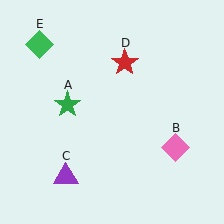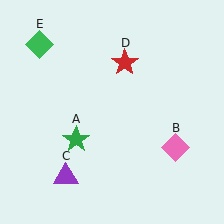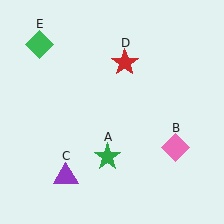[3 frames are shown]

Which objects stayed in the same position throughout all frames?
Pink diamond (object B) and purple triangle (object C) and red star (object D) and green diamond (object E) remained stationary.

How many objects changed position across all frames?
1 object changed position: green star (object A).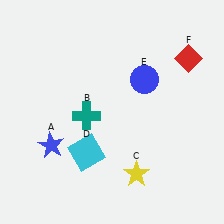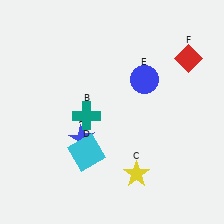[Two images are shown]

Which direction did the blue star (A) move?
The blue star (A) moved right.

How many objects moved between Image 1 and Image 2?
1 object moved between the two images.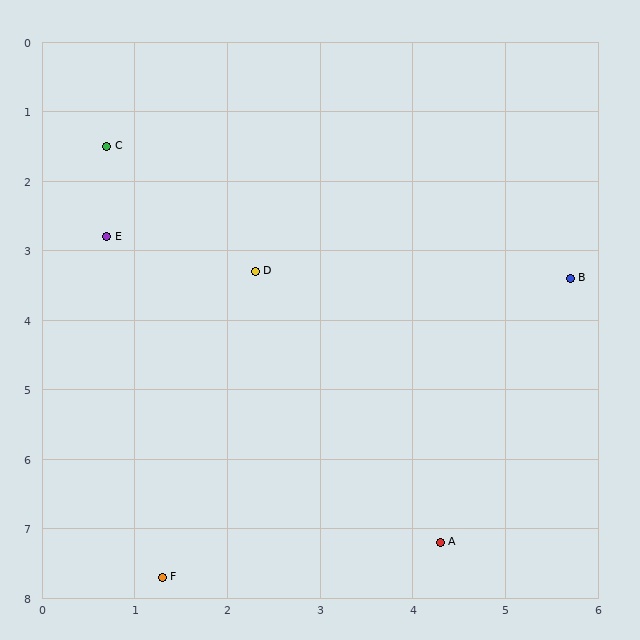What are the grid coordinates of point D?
Point D is at approximately (2.3, 3.3).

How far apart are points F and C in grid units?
Points F and C are about 6.2 grid units apart.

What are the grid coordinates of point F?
Point F is at approximately (1.3, 7.7).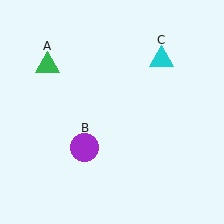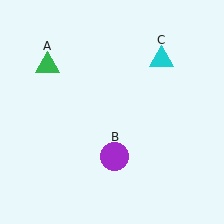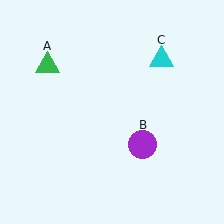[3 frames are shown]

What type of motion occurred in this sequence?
The purple circle (object B) rotated counterclockwise around the center of the scene.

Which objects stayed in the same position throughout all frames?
Green triangle (object A) and cyan triangle (object C) remained stationary.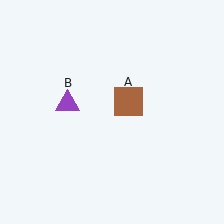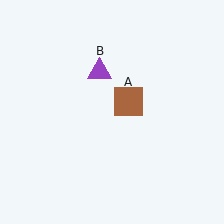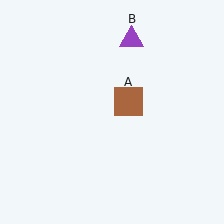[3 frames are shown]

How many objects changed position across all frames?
1 object changed position: purple triangle (object B).